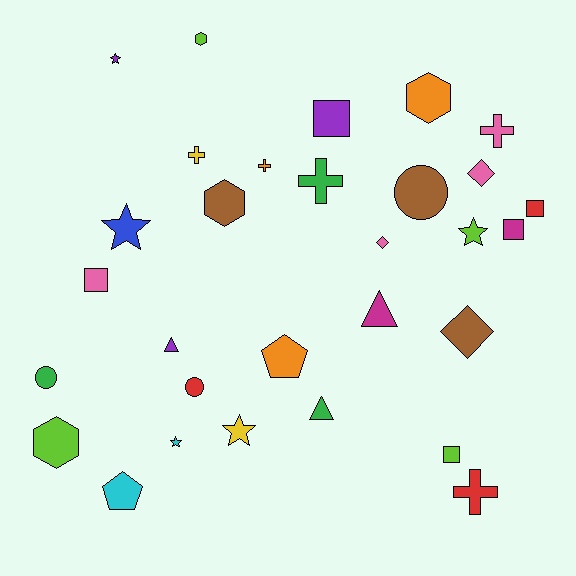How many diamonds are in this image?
There are 3 diamonds.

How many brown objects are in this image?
There are 3 brown objects.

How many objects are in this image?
There are 30 objects.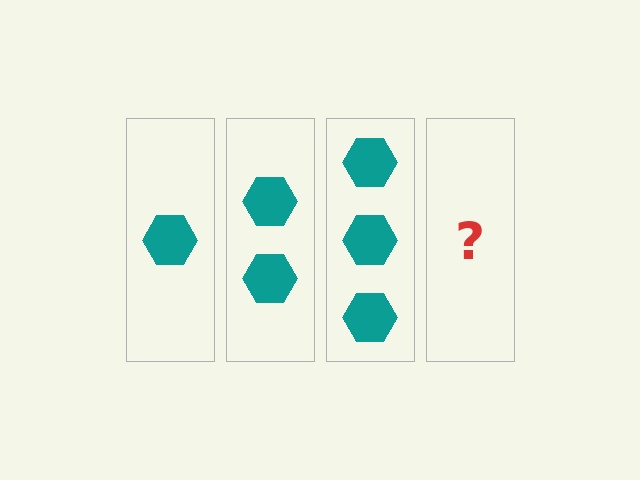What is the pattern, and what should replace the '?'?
The pattern is that each step adds one more hexagon. The '?' should be 4 hexagons.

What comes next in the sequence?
The next element should be 4 hexagons.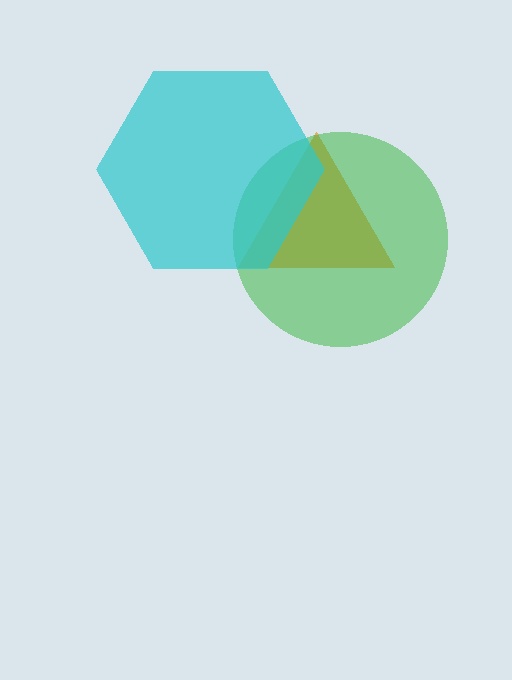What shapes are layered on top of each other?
The layered shapes are: an orange triangle, a green circle, a cyan hexagon.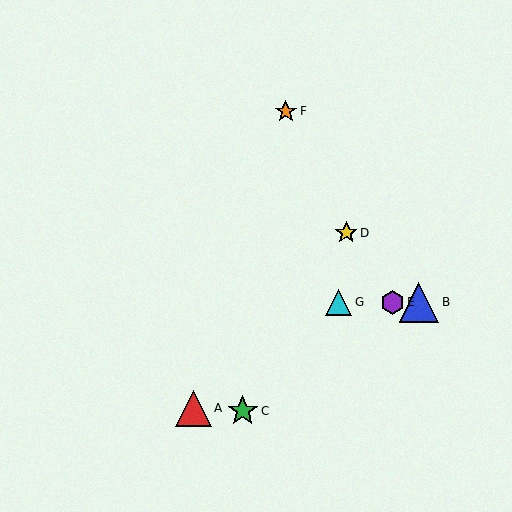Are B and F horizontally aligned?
No, B is at y≈302 and F is at y≈111.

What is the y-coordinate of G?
Object G is at y≈302.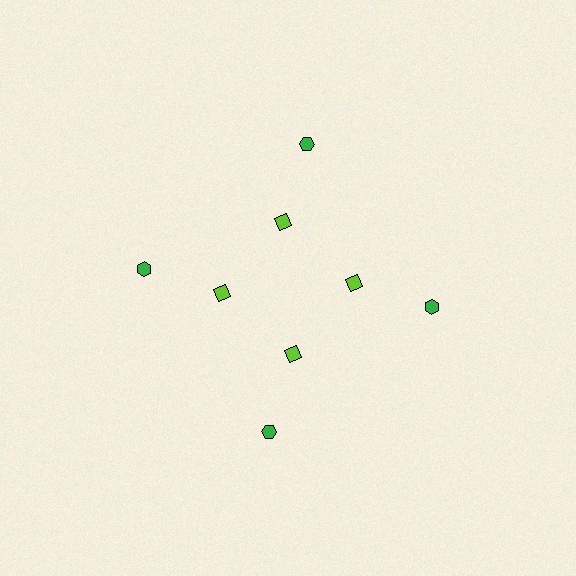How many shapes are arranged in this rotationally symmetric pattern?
There are 8 shapes, arranged in 4 groups of 2.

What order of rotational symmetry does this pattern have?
This pattern has 4-fold rotational symmetry.